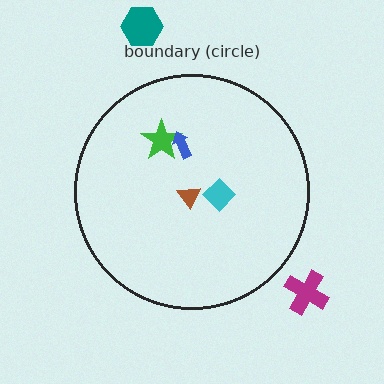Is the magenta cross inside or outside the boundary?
Outside.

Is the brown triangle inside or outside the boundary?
Inside.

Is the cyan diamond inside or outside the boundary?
Inside.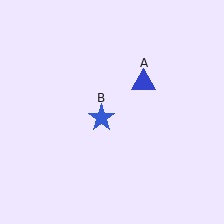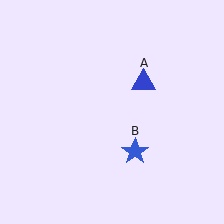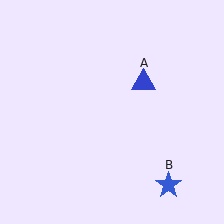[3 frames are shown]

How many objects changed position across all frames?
1 object changed position: blue star (object B).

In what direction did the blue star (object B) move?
The blue star (object B) moved down and to the right.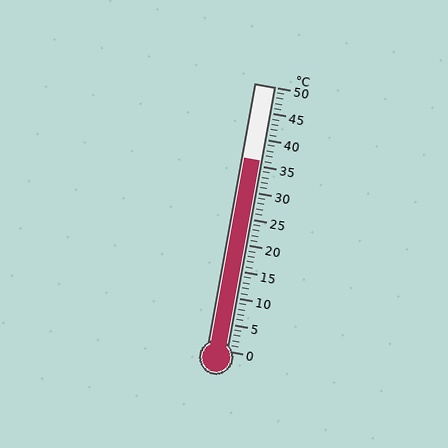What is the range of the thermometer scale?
The thermometer scale ranges from 0°C to 50°C.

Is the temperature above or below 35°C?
The temperature is above 35°C.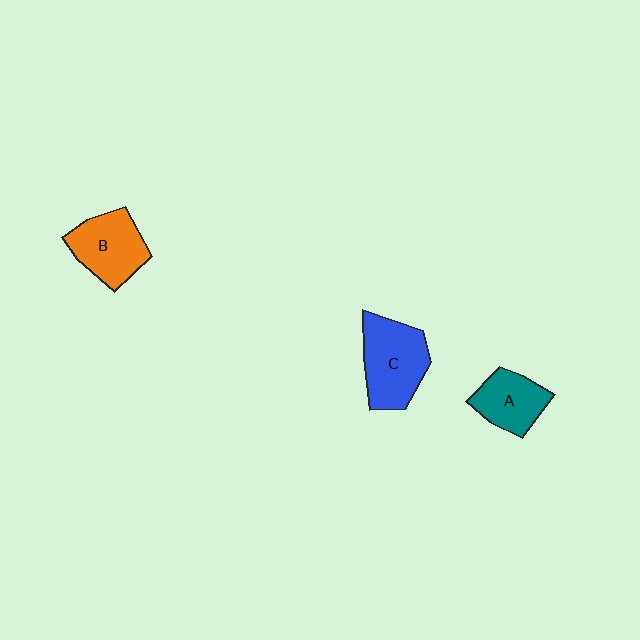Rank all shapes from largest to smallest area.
From largest to smallest: C (blue), B (orange), A (teal).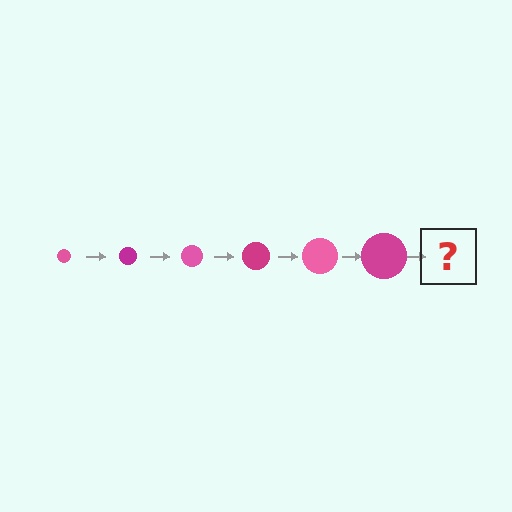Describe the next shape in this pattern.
It should be a pink circle, larger than the previous one.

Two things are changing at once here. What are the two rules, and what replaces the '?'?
The two rules are that the circle grows larger each step and the color cycles through pink and magenta. The '?' should be a pink circle, larger than the previous one.